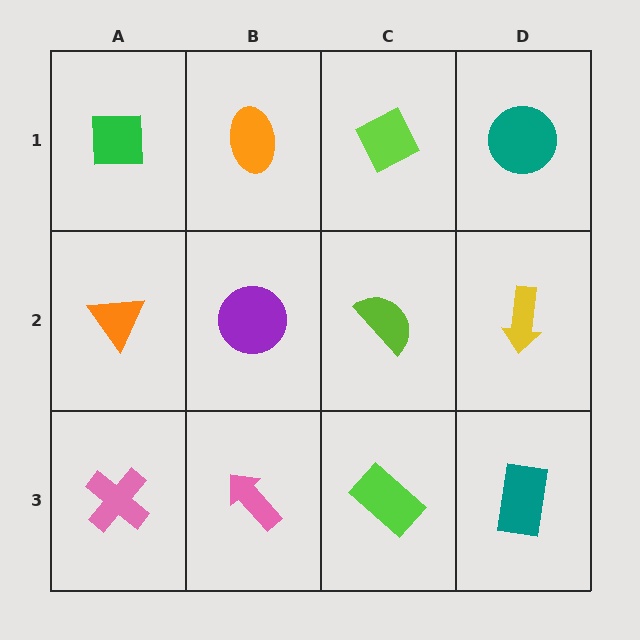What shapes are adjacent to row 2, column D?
A teal circle (row 1, column D), a teal rectangle (row 3, column D), a lime semicircle (row 2, column C).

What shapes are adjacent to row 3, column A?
An orange triangle (row 2, column A), a pink arrow (row 3, column B).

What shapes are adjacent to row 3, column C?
A lime semicircle (row 2, column C), a pink arrow (row 3, column B), a teal rectangle (row 3, column D).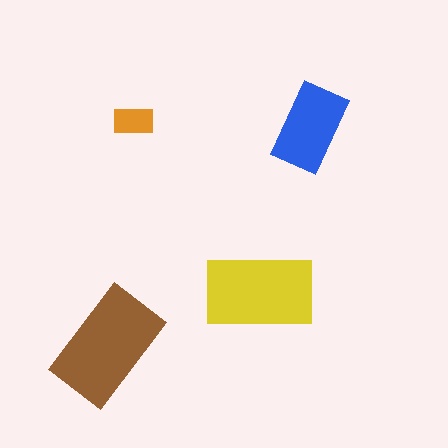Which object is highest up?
The orange rectangle is topmost.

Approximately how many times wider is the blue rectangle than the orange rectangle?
About 2 times wider.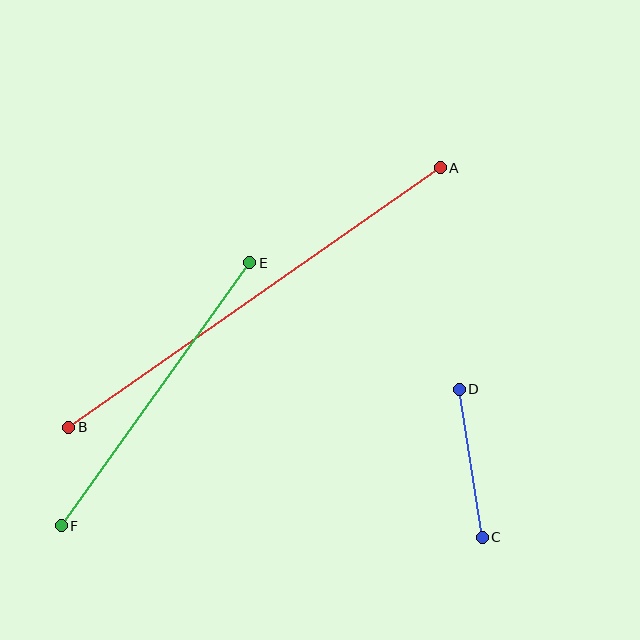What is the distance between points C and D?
The distance is approximately 149 pixels.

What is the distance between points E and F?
The distance is approximately 323 pixels.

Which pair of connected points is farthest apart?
Points A and B are farthest apart.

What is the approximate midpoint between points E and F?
The midpoint is at approximately (155, 394) pixels.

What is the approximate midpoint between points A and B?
The midpoint is at approximately (254, 298) pixels.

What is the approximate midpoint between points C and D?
The midpoint is at approximately (471, 463) pixels.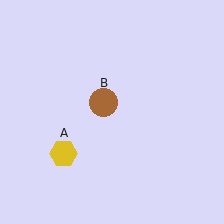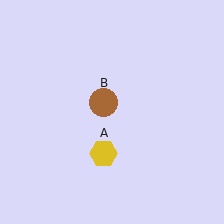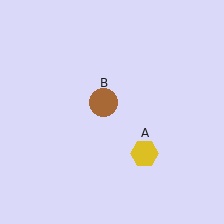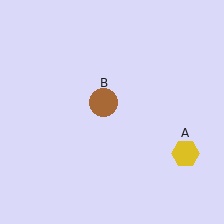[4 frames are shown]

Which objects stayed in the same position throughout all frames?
Brown circle (object B) remained stationary.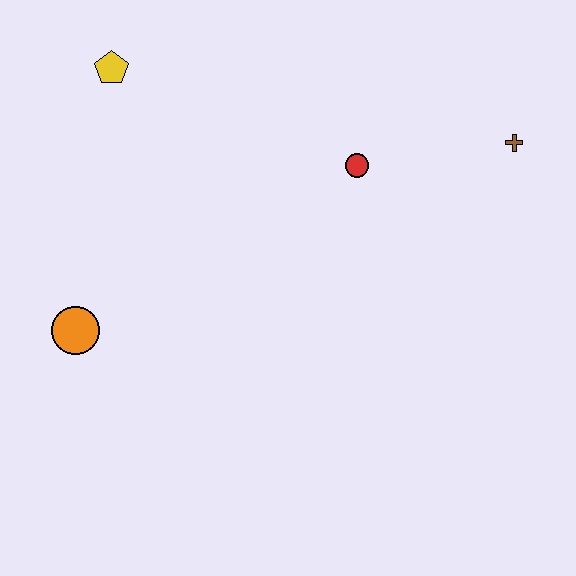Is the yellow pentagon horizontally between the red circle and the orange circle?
Yes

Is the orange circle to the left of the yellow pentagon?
Yes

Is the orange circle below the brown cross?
Yes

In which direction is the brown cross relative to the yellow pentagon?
The brown cross is to the right of the yellow pentagon.